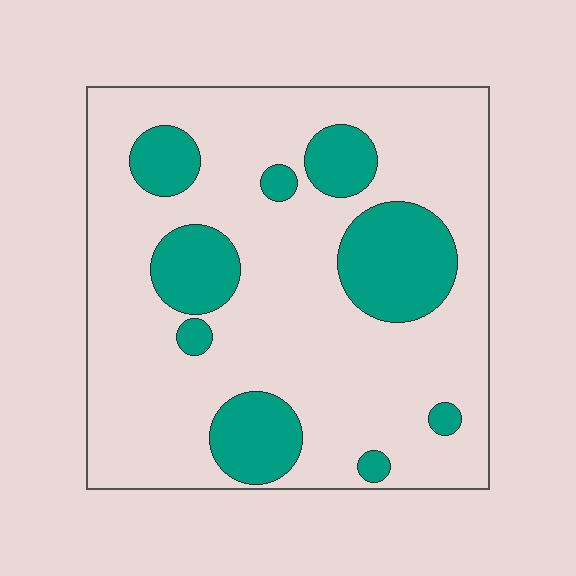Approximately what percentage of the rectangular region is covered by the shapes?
Approximately 25%.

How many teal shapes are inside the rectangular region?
9.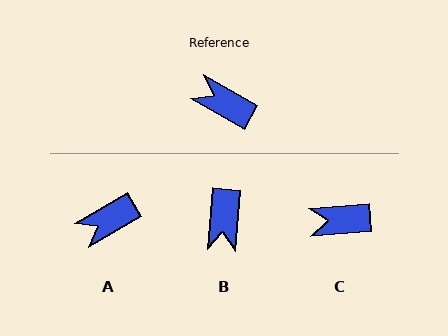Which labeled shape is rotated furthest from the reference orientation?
B, about 115 degrees away.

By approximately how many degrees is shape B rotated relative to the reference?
Approximately 115 degrees counter-clockwise.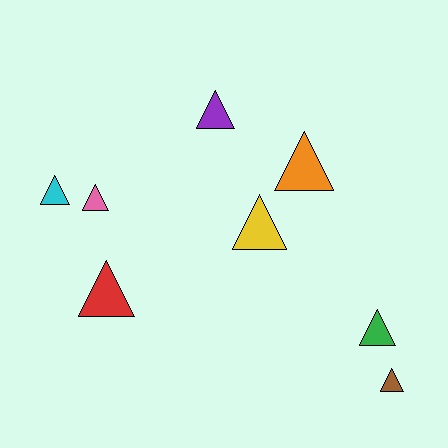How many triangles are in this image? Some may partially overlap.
There are 8 triangles.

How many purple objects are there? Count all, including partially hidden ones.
There is 1 purple object.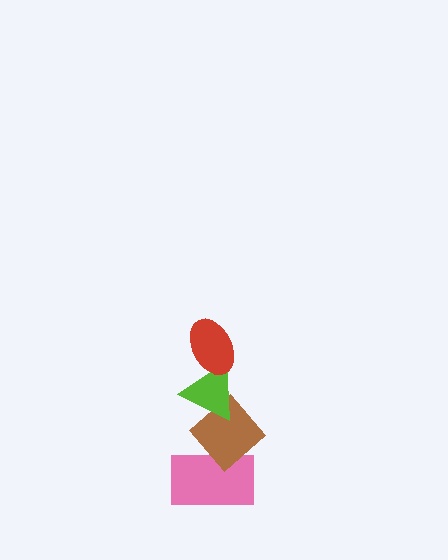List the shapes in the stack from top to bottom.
From top to bottom: the red ellipse, the lime triangle, the brown diamond, the pink rectangle.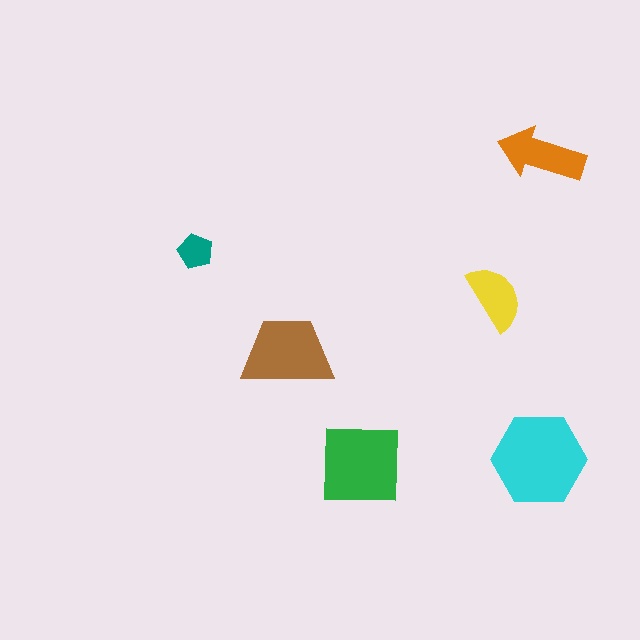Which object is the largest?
The cyan hexagon.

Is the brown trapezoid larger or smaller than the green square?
Smaller.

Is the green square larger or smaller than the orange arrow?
Larger.